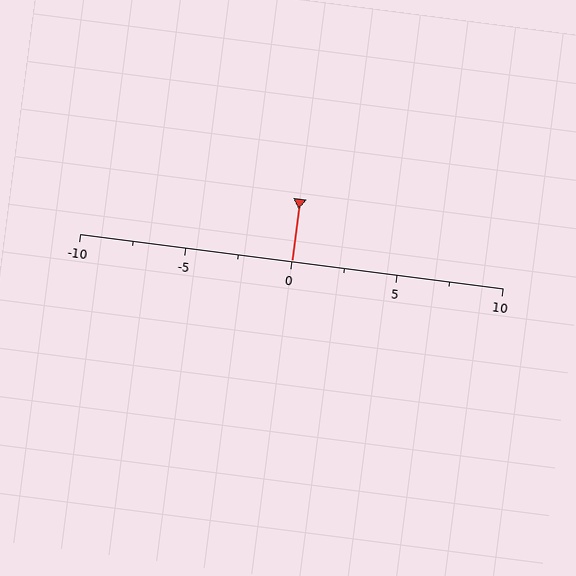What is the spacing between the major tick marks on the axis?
The major ticks are spaced 5 apart.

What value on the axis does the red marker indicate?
The marker indicates approximately 0.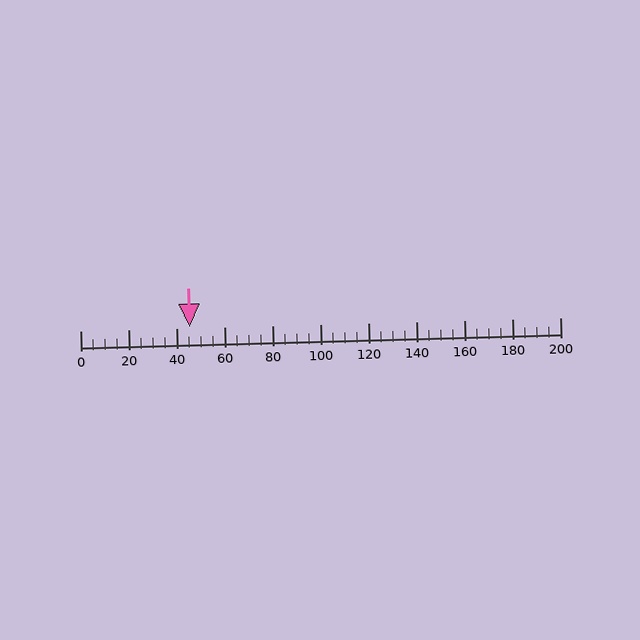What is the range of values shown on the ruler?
The ruler shows values from 0 to 200.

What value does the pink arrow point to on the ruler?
The pink arrow points to approximately 46.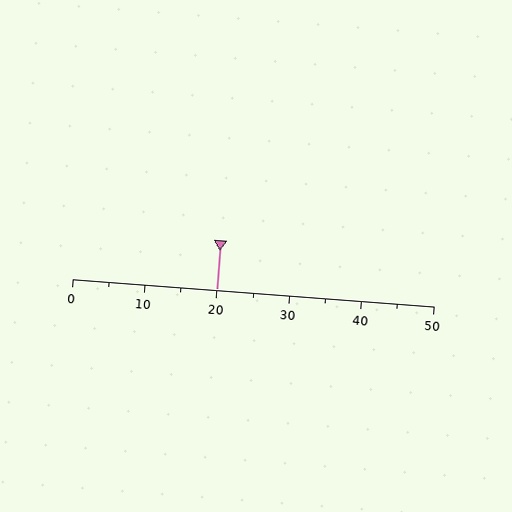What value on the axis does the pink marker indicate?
The marker indicates approximately 20.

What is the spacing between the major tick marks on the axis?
The major ticks are spaced 10 apart.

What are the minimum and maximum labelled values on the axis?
The axis runs from 0 to 50.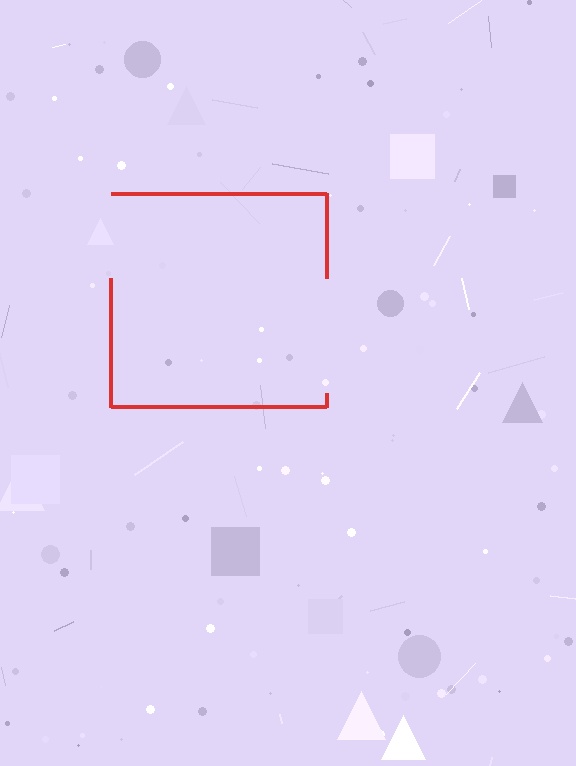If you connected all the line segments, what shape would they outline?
They would outline a square.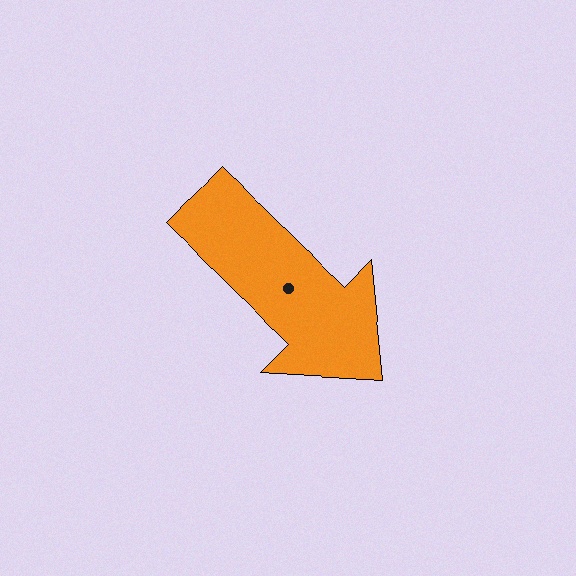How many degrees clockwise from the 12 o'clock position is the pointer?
Approximately 134 degrees.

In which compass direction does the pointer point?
Southeast.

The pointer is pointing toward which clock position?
Roughly 4 o'clock.